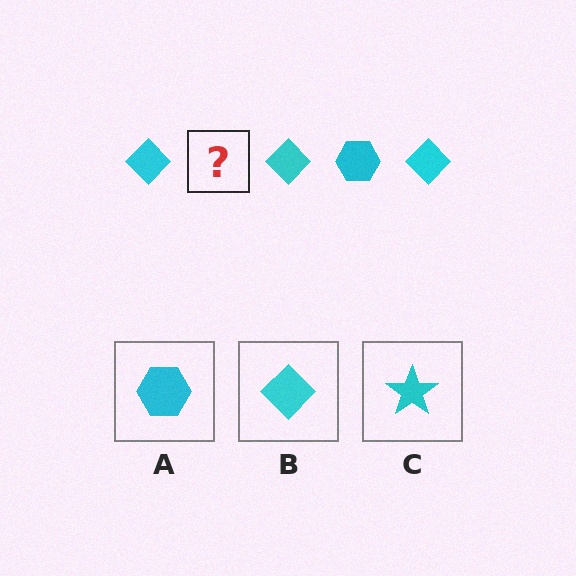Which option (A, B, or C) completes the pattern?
A.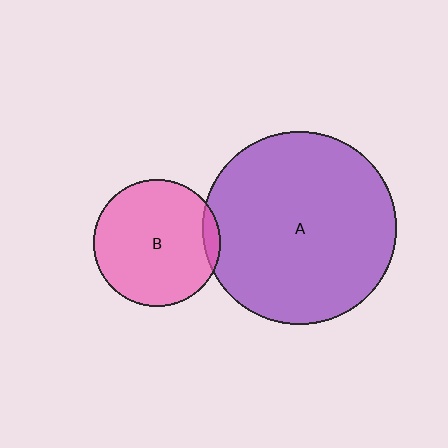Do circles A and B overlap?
Yes.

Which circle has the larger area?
Circle A (purple).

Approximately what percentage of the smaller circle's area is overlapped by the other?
Approximately 5%.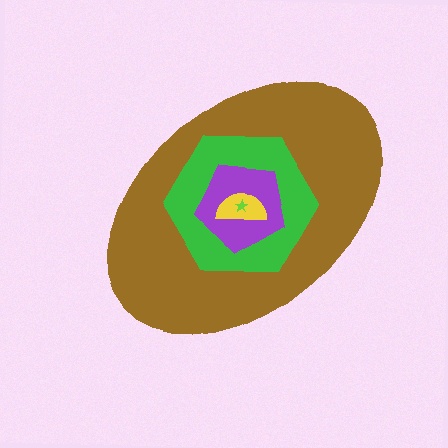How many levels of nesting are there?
5.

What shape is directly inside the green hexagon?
The purple pentagon.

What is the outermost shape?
The brown ellipse.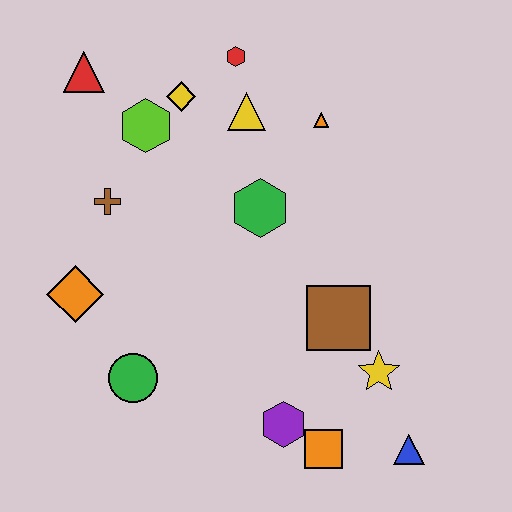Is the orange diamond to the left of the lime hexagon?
Yes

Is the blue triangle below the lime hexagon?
Yes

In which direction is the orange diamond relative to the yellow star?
The orange diamond is to the left of the yellow star.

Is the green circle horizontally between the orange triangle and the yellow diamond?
No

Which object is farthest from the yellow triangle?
The blue triangle is farthest from the yellow triangle.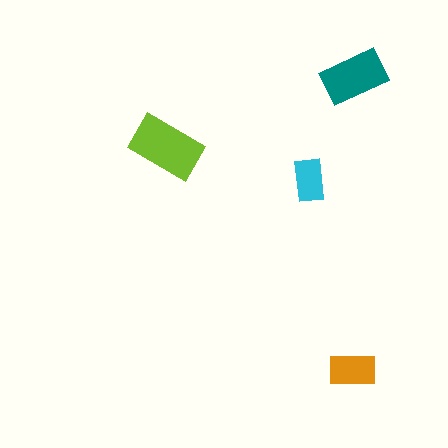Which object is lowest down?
The orange rectangle is bottommost.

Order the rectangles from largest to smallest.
the lime one, the teal one, the orange one, the cyan one.